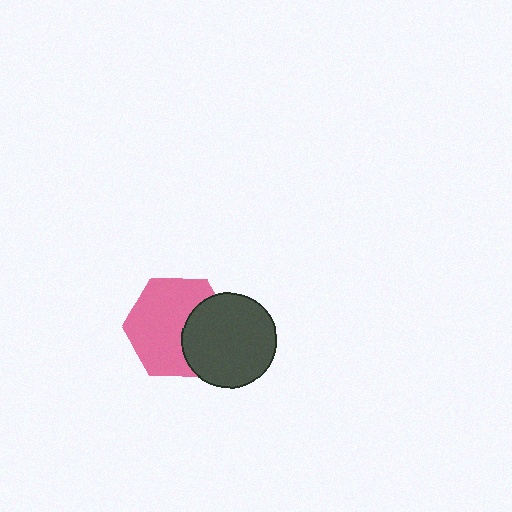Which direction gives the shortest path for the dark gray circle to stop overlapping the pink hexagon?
Moving right gives the shortest separation.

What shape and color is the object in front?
The object in front is a dark gray circle.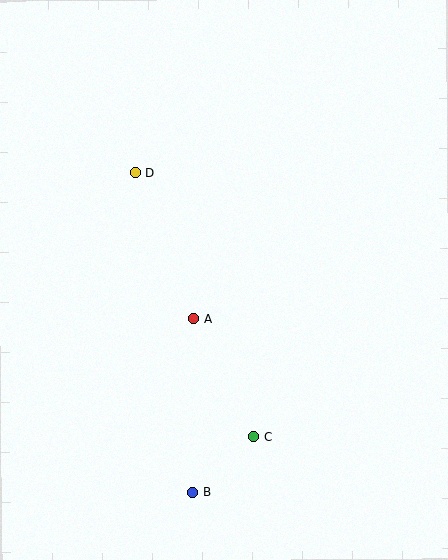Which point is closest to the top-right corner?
Point D is closest to the top-right corner.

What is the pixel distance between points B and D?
The distance between B and D is 325 pixels.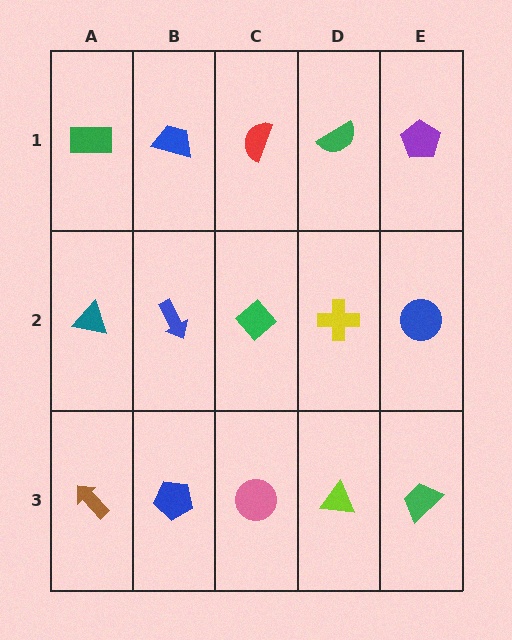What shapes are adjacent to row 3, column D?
A yellow cross (row 2, column D), a pink circle (row 3, column C), a green trapezoid (row 3, column E).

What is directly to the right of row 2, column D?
A blue circle.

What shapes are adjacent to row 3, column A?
A teal triangle (row 2, column A), a blue pentagon (row 3, column B).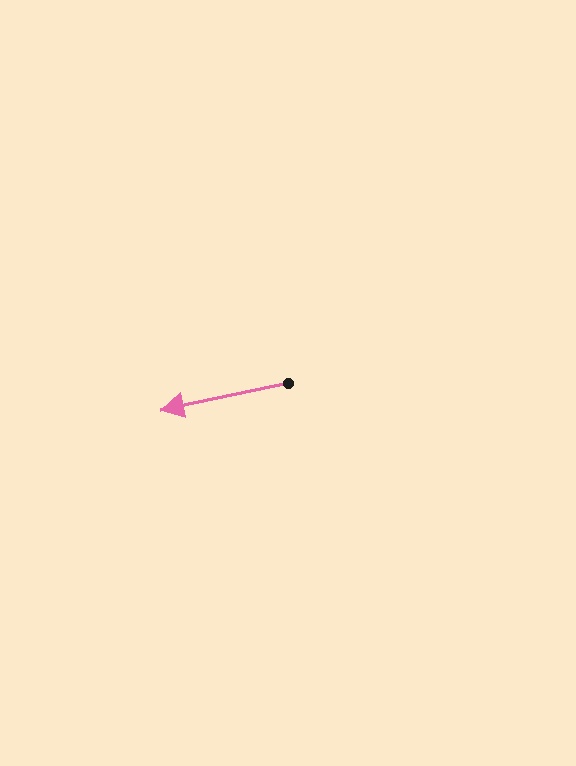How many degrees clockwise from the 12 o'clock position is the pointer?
Approximately 258 degrees.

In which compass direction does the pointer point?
West.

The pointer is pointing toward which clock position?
Roughly 9 o'clock.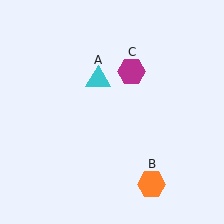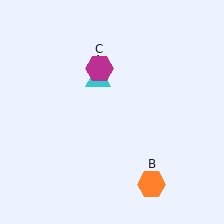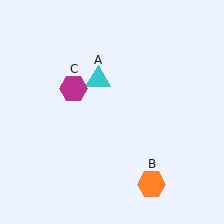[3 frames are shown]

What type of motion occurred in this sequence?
The magenta hexagon (object C) rotated counterclockwise around the center of the scene.